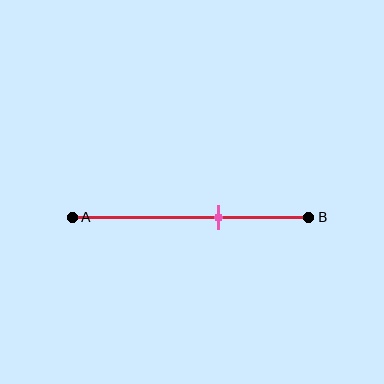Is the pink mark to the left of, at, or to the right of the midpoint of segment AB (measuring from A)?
The pink mark is to the right of the midpoint of segment AB.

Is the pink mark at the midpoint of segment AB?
No, the mark is at about 60% from A, not at the 50% midpoint.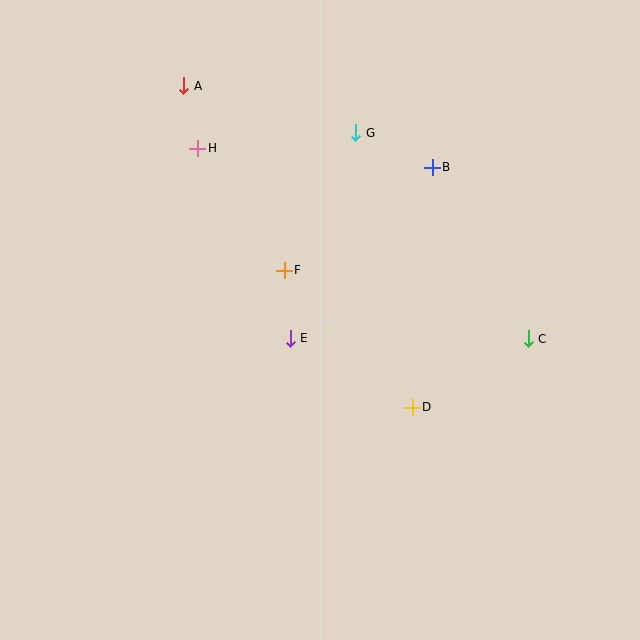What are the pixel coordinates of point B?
Point B is at (432, 167).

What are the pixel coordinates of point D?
Point D is at (412, 407).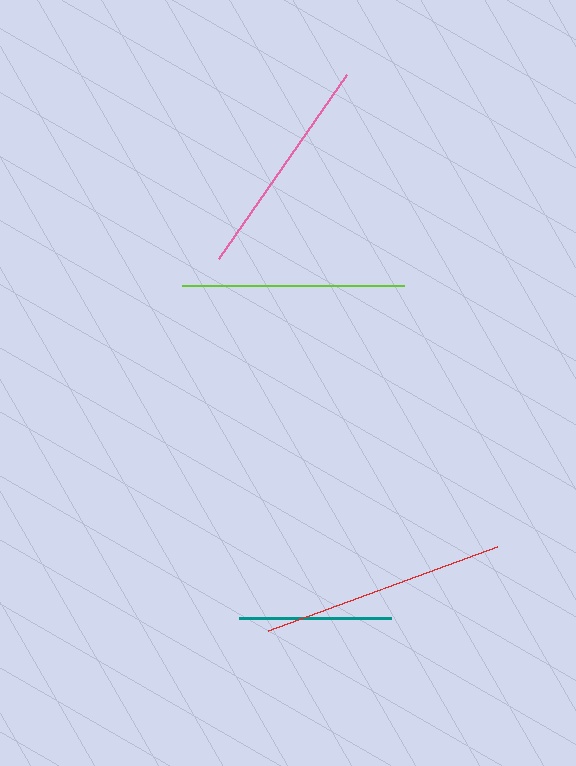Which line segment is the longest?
The red line is the longest at approximately 244 pixels.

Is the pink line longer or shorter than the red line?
The red line is longer than the pink line.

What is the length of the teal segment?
The teal segment is approximately 153 pixels long.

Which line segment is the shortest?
The teal line is the shortest at approximately 153 pixels.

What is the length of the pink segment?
The pink segment is approximately 224 pixels long.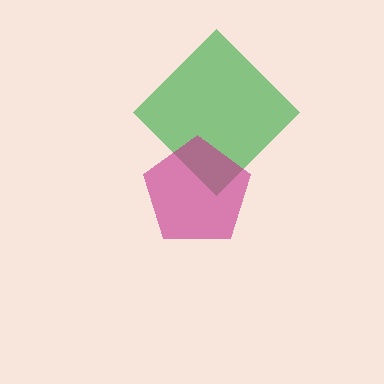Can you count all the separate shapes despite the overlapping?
Yes, there are 2 separate shapes.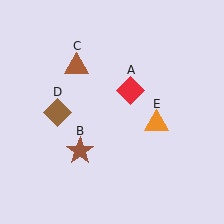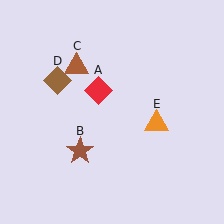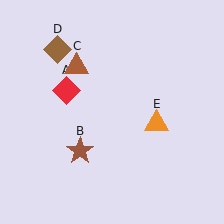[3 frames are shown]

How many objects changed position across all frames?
2 objects changed position: red diamond (object A), brown diamond (object D).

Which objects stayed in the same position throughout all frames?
Brown star (object B) and brown triangle (object C) and orange triangle (object E) remained stationary.